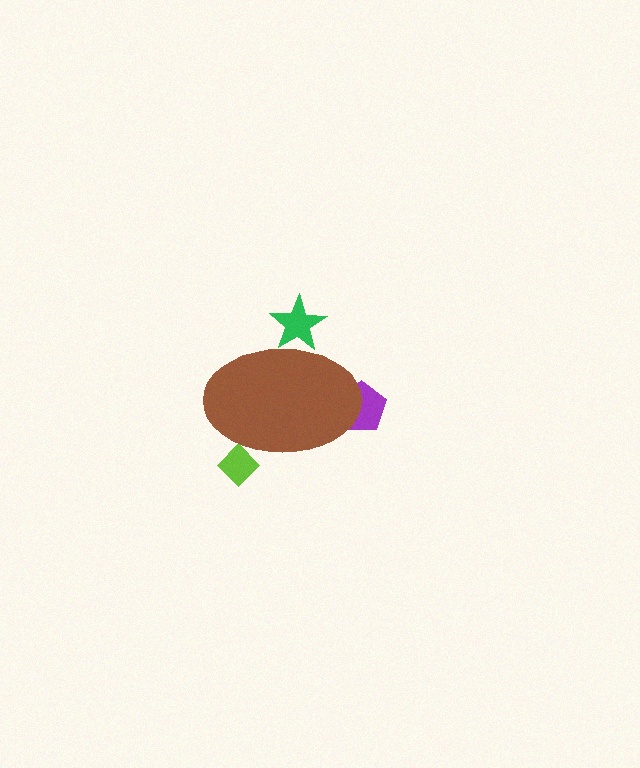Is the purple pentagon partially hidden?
Yes, the purple pentagon is partially hidden behind the brown ellipse.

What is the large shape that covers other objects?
A brown ellipse.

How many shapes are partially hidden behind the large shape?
3 shapes are partially hidden.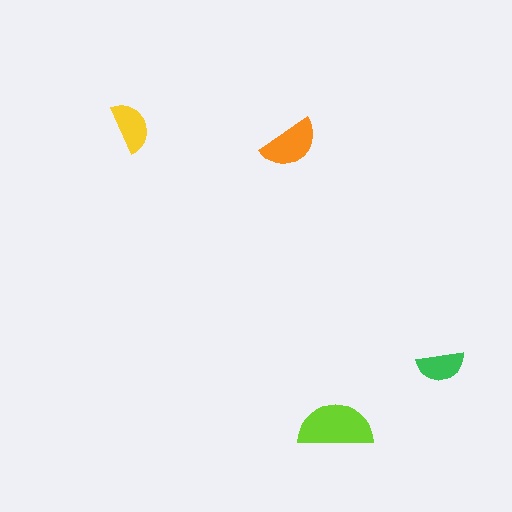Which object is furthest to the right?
The green semicircle is rightmost.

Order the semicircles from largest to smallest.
the lime one, the orange one, the yellow one, the green one.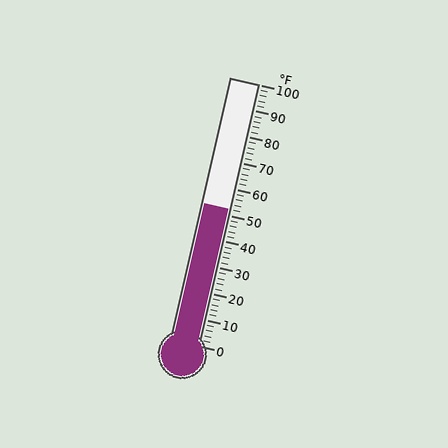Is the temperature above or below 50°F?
The temperature is above 50°F.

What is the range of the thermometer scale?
The thermometer scale ranges from 0°F to 100°F.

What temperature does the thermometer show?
The thermometer shows approximately 52°F.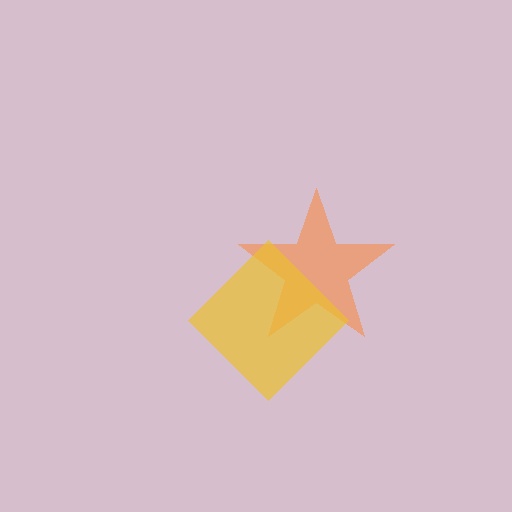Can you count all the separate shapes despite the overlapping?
Yes, there are 2 separate shapes.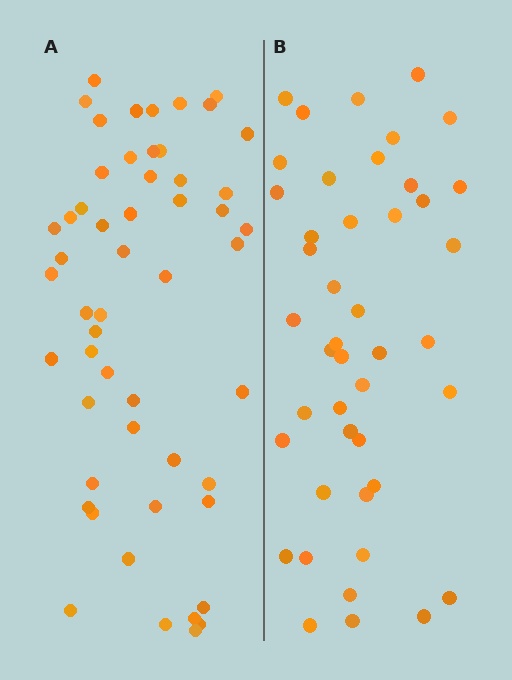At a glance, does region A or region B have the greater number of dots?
Region A (the left region) has more dots.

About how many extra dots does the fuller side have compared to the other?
Region A has roughly 8 or so more dots than region B.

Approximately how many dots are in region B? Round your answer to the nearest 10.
About 40 dots. (The exact count is 44, which rounds to 40.)